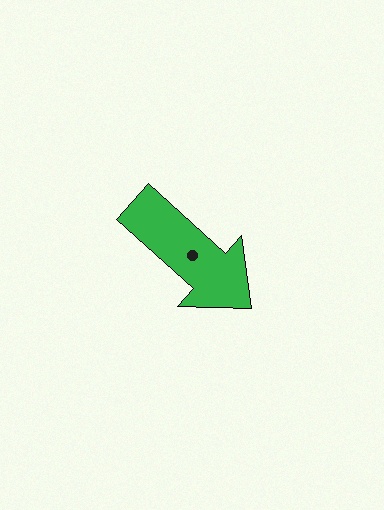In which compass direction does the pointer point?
Southeast.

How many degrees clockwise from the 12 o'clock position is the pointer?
Approximately 132 degrees.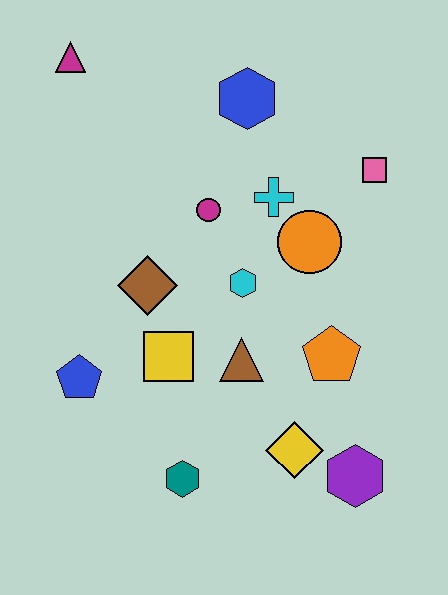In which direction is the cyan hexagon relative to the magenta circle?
The cyan hexagon is below the magenta circle.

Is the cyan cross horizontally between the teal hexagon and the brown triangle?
No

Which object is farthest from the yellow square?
The magenta triangle is farthest from the yellow square.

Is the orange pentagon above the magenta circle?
No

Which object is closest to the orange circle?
The cyan cross is closest to the orange circle.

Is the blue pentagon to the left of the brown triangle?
Yes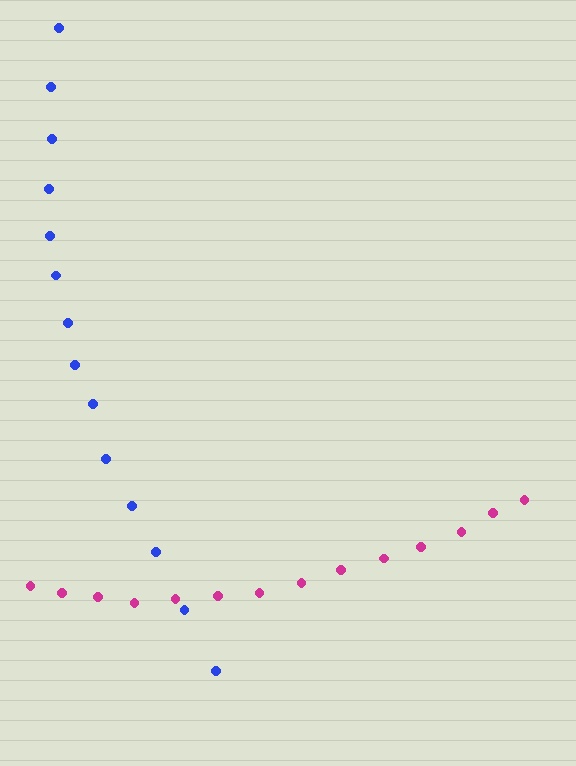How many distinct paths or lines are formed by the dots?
There are 2 distinct paths.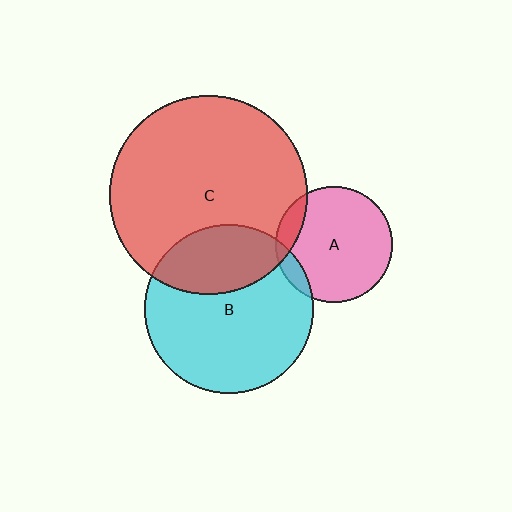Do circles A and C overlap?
Yes.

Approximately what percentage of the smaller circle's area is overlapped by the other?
Approximately 10%.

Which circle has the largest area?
Circle C (red).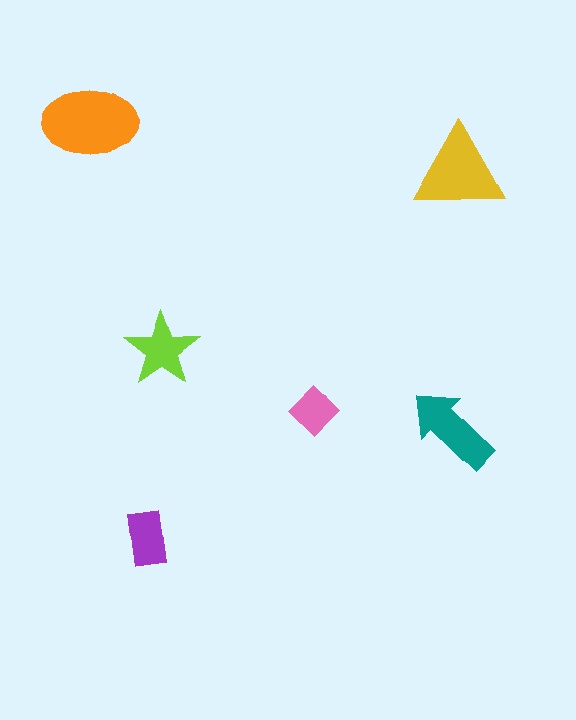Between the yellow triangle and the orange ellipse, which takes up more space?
The orange ellipse.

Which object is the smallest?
The pink diamond.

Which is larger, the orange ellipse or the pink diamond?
The orange ellipse.